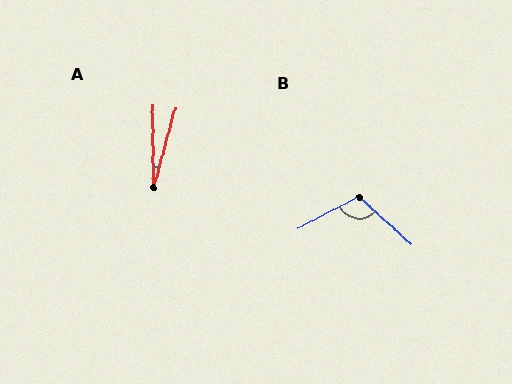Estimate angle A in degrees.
Approximately 16 degrees.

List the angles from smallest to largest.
A (16°), B (111°).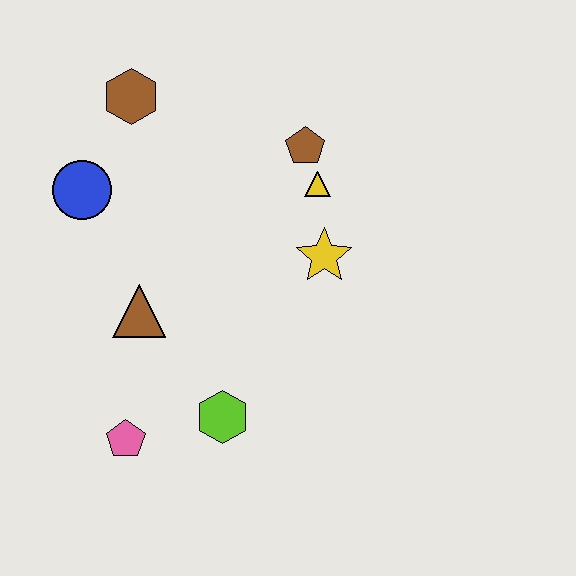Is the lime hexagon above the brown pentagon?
No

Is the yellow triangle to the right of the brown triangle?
Yes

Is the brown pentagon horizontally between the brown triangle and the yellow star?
Yes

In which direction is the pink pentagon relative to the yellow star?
The pink pentagon is to the left of the yellow star.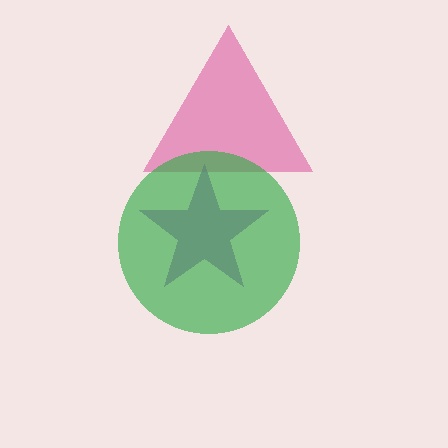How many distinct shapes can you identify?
There are 3 distinct shapes: a magenta triangle, a purple star, a green circle.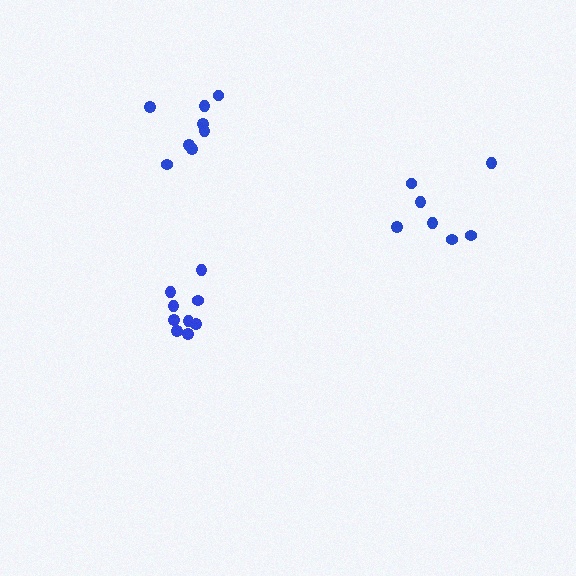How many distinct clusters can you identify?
There are 3 distinct clusters.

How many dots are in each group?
Group 1: 9 dots, Group 2: 7 dots, Group 3: 8 dots (24 total).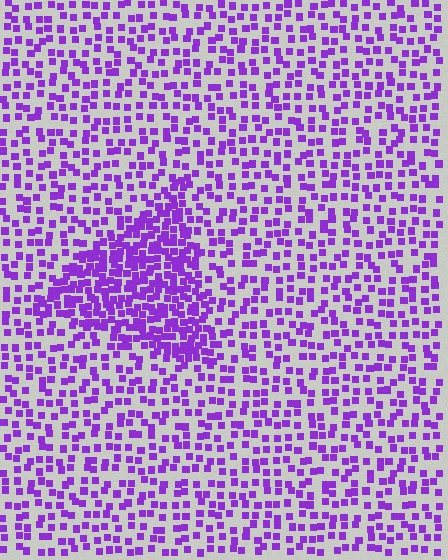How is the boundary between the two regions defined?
The boundary is defined by a change in element density (approximately 2.1x ratio). All elements are the same color, size, and shape.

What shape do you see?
I see a triangle.